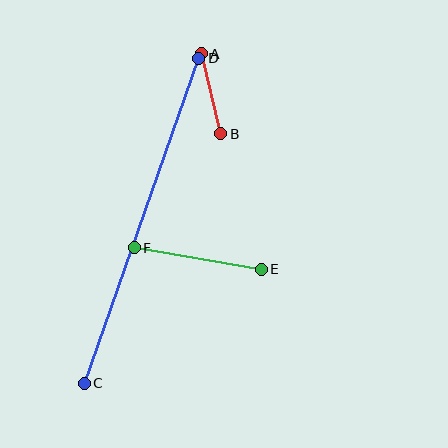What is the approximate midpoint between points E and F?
The midpoint is at approximately (198, 259) pixels.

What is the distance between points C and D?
The distance is approximately 345 pixels.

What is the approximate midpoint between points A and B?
The midpoint is at approximately (211, 94) pixels.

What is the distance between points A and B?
The distance is approximately 82 pixels.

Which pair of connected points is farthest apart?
Points C and D are farthest apart.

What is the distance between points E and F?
The distance is approximately 129 pixels.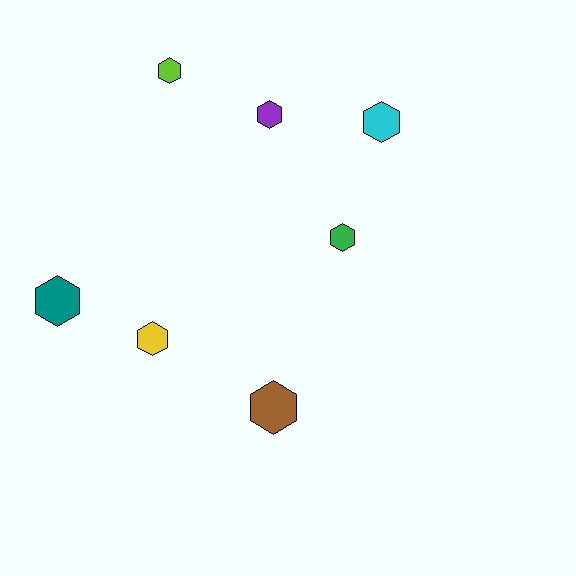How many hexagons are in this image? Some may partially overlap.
There are 7 hexagons.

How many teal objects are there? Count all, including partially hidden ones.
There is 1 teal object.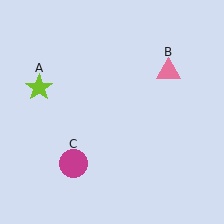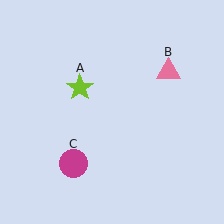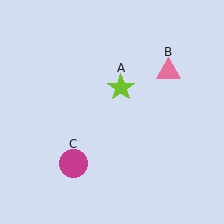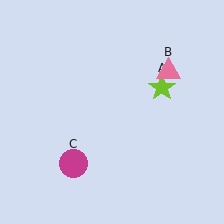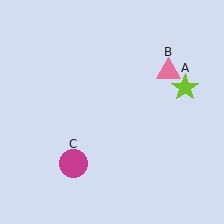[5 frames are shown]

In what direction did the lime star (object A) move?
The lime star (object A) moved right.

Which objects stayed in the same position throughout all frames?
Pink triangle (object B) and magenta circle (object C) remained stationary.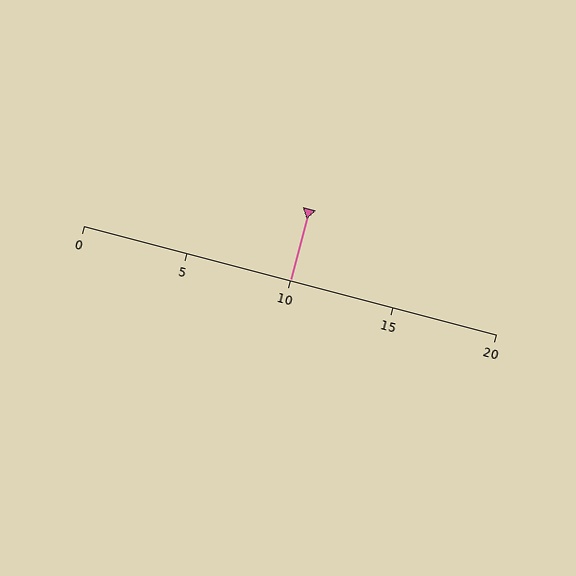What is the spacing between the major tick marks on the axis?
The major ticks are spaced 5 apart.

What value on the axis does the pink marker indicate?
The marker indicates approximately 10.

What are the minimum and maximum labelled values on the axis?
The axis runs from 0 to 20.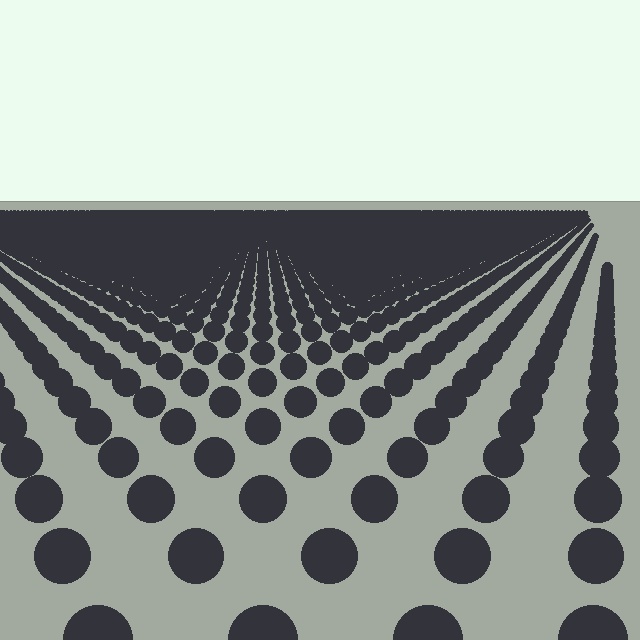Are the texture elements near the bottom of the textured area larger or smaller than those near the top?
Larger. Near the bottom, elements are closer to the viewer and appear at a bigger on-screen size.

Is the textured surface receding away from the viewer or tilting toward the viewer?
The surface is receding away from the viewer. Texture elements get smaller and denser toward the top.